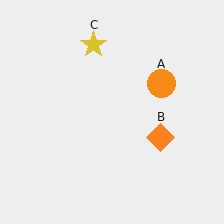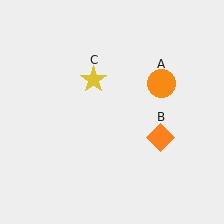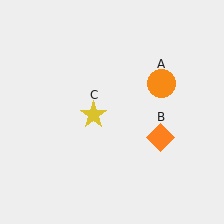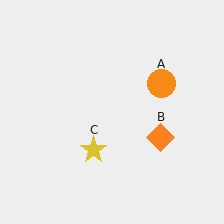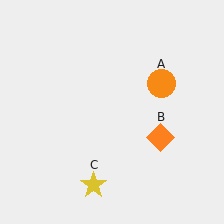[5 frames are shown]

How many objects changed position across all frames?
1 object changed position: yellow star (object C).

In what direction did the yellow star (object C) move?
The yellow star (object C) moved down.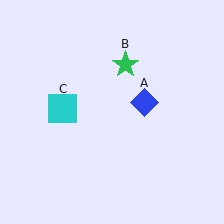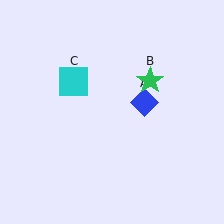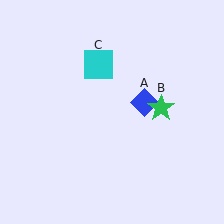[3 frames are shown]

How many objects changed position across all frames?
2 objects changed position: green star (object B), cyan square (object C).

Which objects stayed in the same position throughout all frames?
Blue diamond (object A) remained stationary.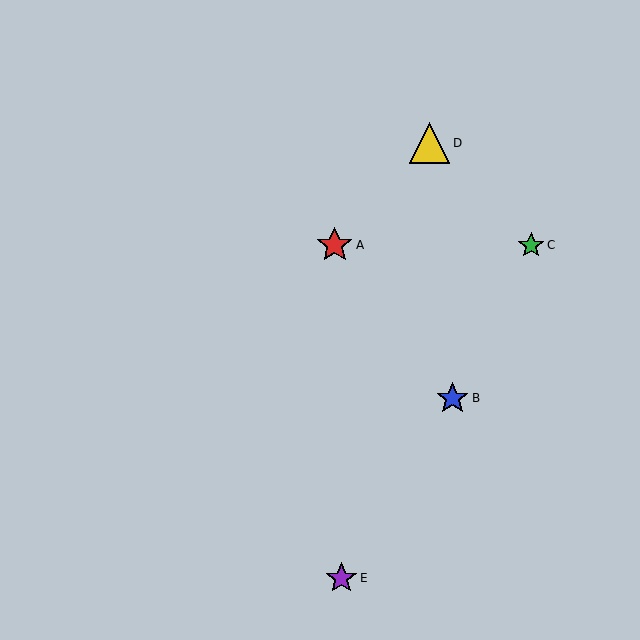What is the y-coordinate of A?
Object A is at y≈245.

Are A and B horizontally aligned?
No, A is at y≈245 and B is at y≈399.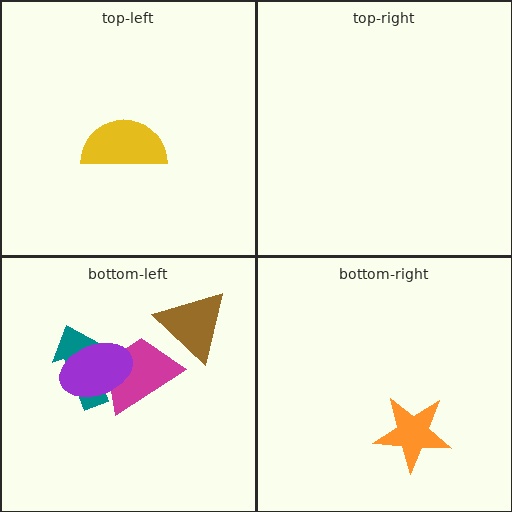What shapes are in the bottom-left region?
The brown triangle, the teal arrow, the magenta trapezoid, the purple ellipse.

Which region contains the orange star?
The bottom-right region.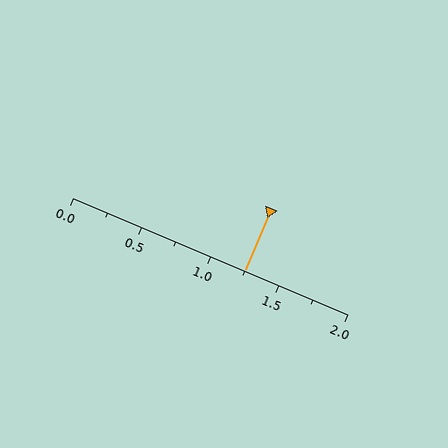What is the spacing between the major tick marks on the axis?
The major ticks are spaced 0.5 apart.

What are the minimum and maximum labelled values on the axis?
The axis runs from 0.0 to 2.0.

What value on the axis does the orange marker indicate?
The marker indicates approximately 1.25.